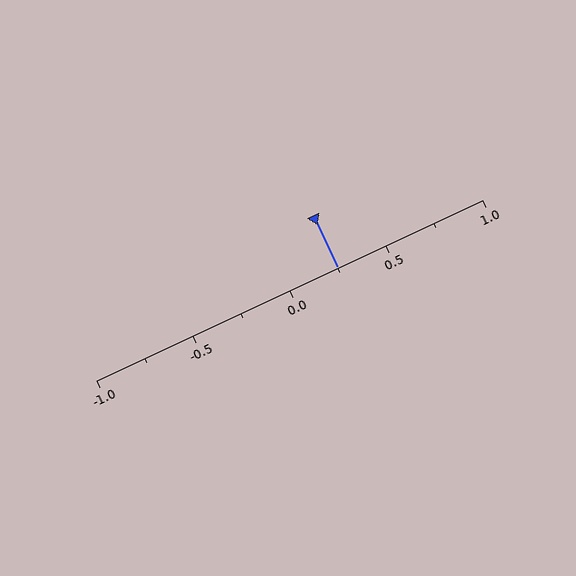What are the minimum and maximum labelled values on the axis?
The axis runs from -1.0 to 1.0.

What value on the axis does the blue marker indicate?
The marker indicates approximately 0.25.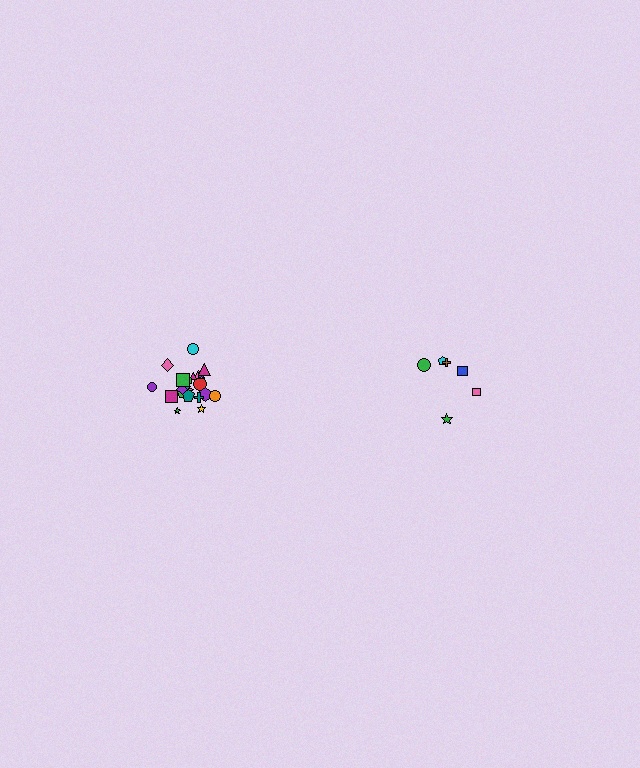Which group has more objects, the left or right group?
The left group.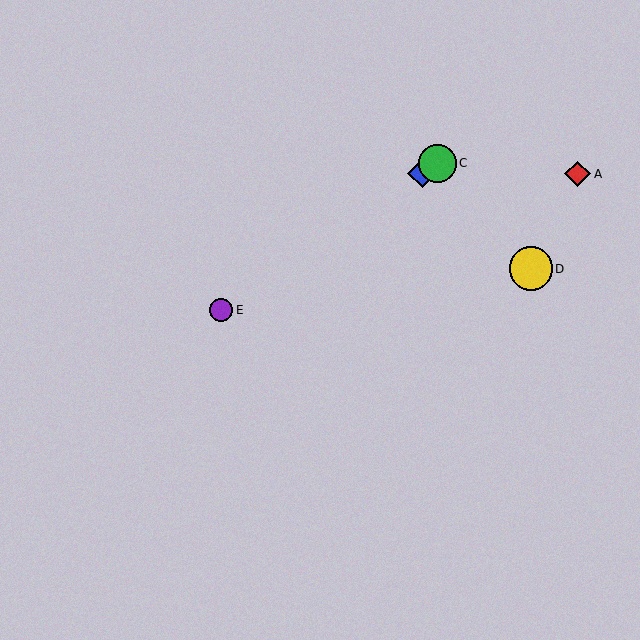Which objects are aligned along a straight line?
Objects B, C, E are aligned along a straight line.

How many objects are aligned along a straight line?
3 objects (B, C, E) are aligned along a straight line.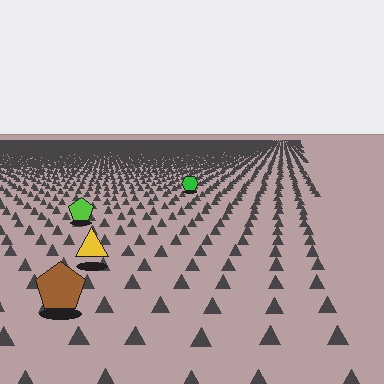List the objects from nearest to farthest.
From nearest to farthest: the brown pentagon, the yellow triangle, the lime pentagon, the green hexagon.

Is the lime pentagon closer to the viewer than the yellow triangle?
No. The yellow triangle is closer — you can tell from the texture gradient: the ground texture is coarser near it.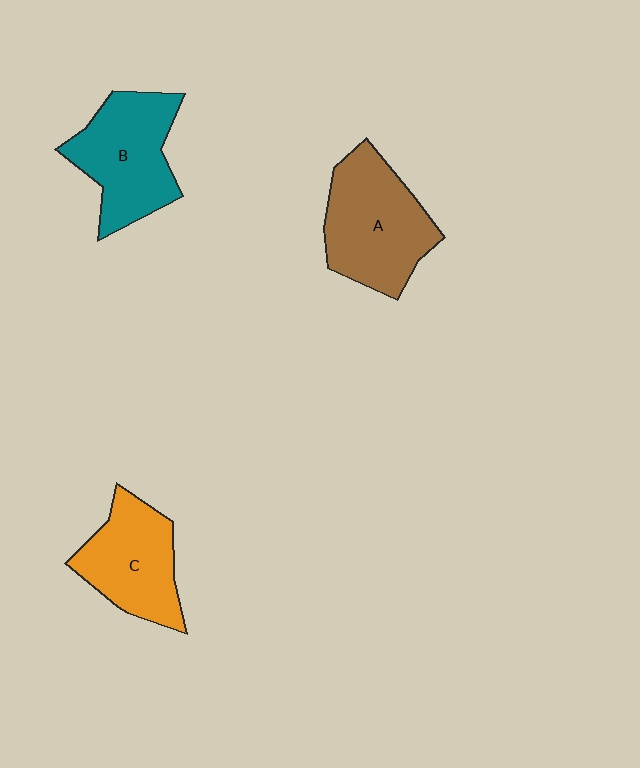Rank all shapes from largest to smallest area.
From largest to smallest: A (brown), B (teal), C (orange).